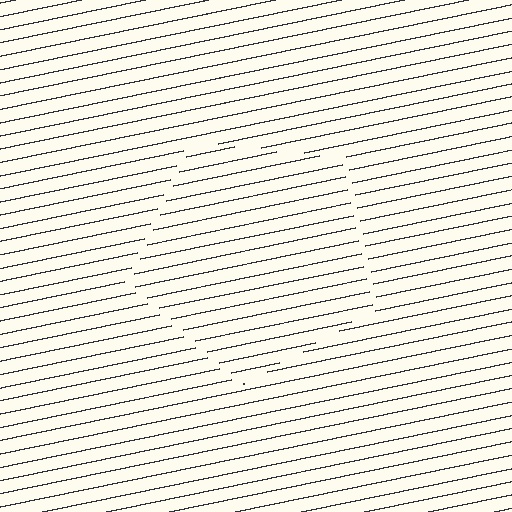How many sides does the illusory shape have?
5 sides — the line-ends trace a pentagon.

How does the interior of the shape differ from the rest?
The interior of the shape contains the same grating, shifted by half a period — the contour is defined by the phase discontinuity where line-ends from the inner and outer gratings abut.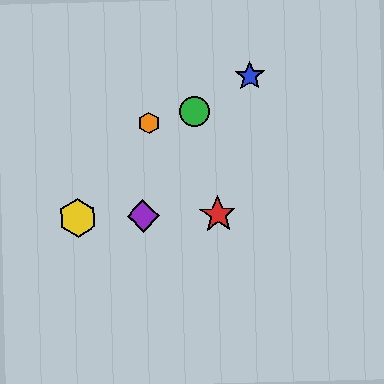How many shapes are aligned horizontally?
3 shapes (the red star, the yellow hexagon, the purple diamond) are aligned horizontally.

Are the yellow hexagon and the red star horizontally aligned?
Yes, both are at y≈218.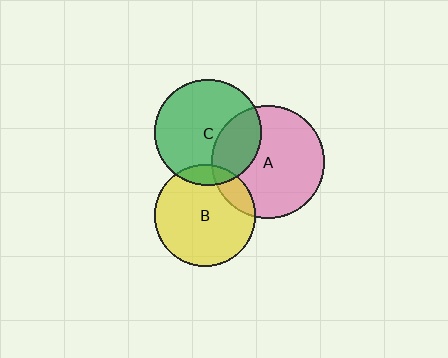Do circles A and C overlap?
Yes.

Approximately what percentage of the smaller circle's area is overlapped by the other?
Approximately 30%.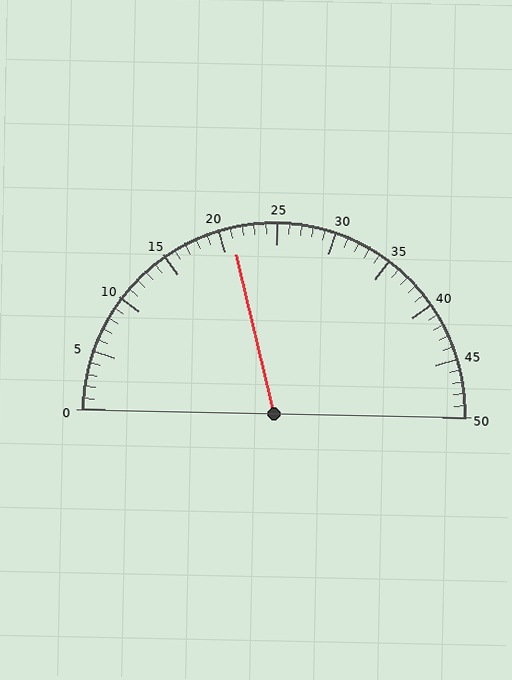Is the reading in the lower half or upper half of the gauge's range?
The reading is in the lower half of the range (0 to 50).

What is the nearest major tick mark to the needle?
The nearest major tick mark is 20.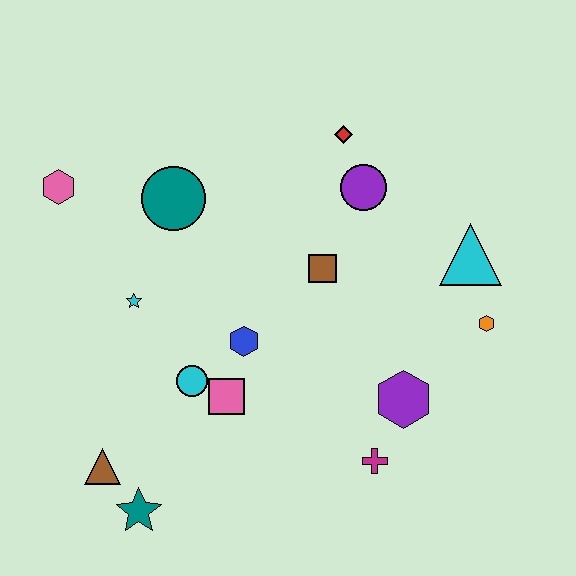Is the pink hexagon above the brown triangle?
Yes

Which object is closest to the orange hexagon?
The cyan triangle is closest to the orange hexagon.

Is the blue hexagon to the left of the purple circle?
Yes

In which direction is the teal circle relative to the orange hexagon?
The teal circle is to the left of the orange hexagon.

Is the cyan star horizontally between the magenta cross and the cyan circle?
No